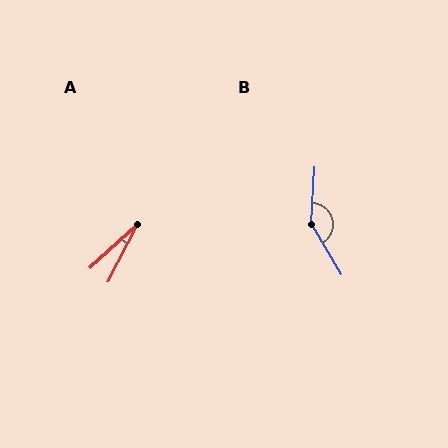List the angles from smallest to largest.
A (21°), B (145°).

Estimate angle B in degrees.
Approximately 145 degrees.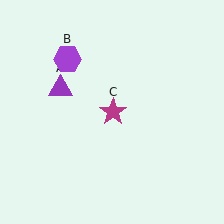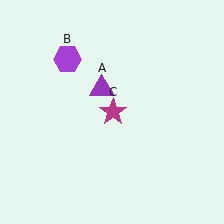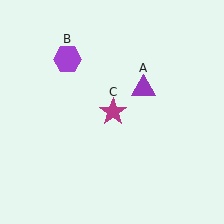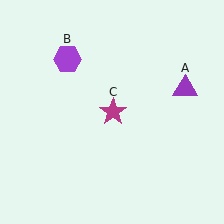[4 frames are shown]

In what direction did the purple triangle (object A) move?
The purple triangle (object A) moved right.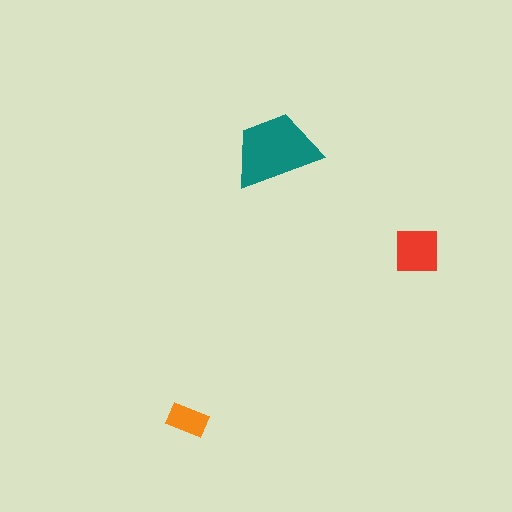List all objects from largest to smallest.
The teal trapezoid, the red square, the orange rectangle.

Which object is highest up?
The teal trapezoid is topmost.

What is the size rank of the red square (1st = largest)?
2nd.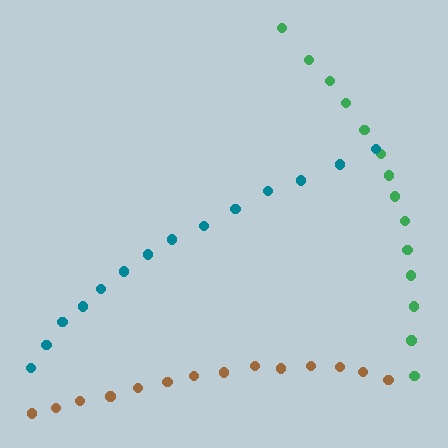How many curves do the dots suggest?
There are 3 distinct paths.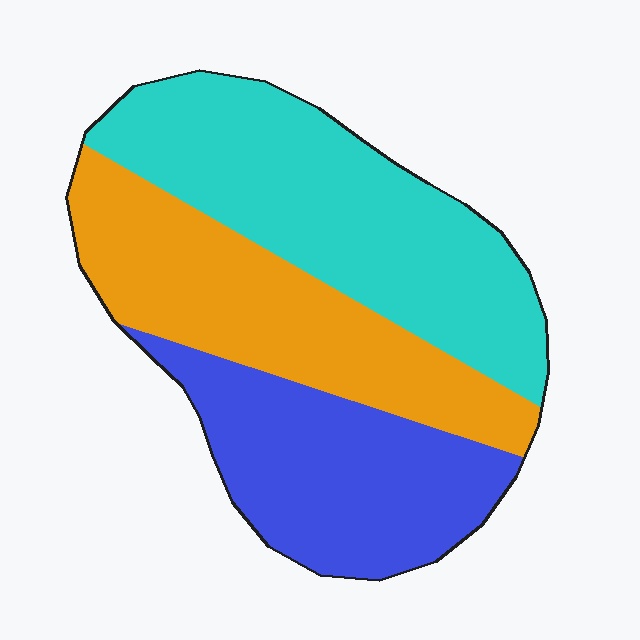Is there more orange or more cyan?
Cyan.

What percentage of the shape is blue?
Blue covers around 30% of the shape.